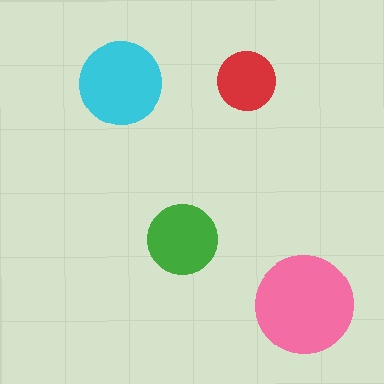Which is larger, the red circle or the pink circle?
The pink one.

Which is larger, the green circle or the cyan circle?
The cyan one.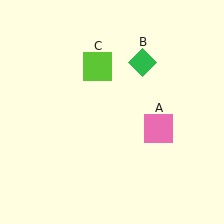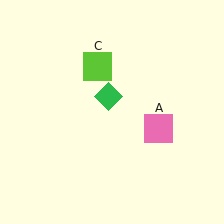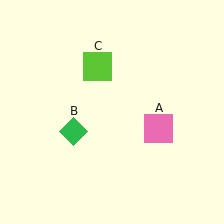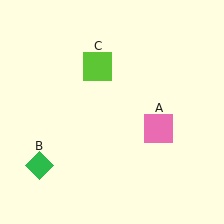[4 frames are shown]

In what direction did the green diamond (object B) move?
The green diamond (object B) moved down and to the left.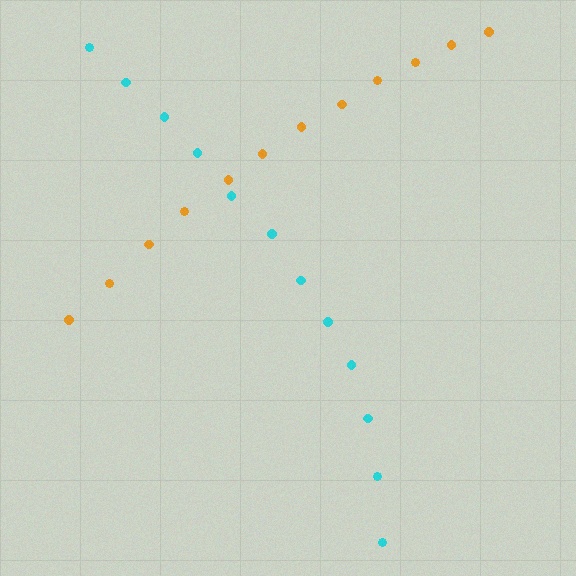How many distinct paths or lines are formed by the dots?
There are 2 distinct paths.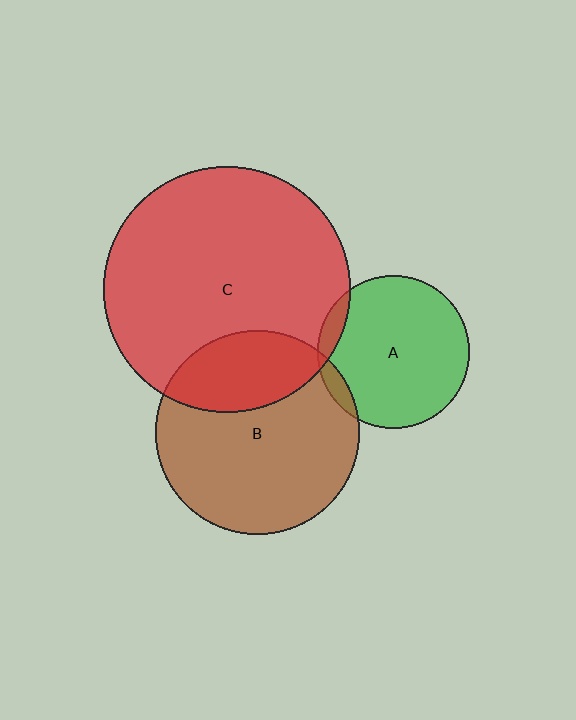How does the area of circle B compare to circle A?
Approximately 1.8 times.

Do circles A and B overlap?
Yes.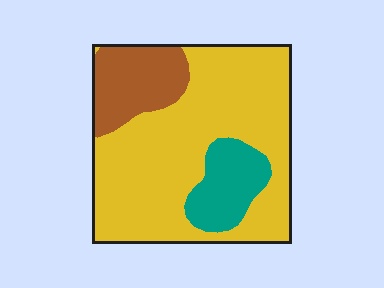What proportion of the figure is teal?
Teal covers about 15% of the figure.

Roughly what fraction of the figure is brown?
Brown covers 17% of the figure.